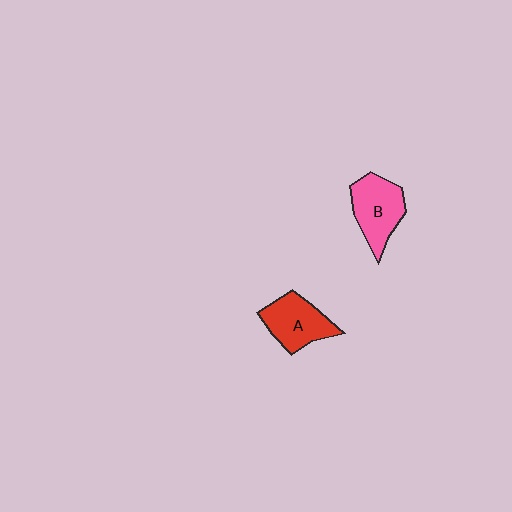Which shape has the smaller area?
Shape A (red).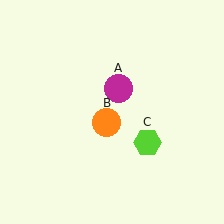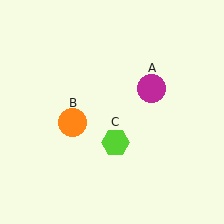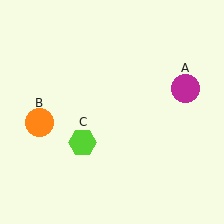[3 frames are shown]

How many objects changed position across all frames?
3 objects changed position: magenta circle (object A), orange circle (object B), lime hexagon (object C).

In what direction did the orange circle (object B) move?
The orange circle (object B) moved left.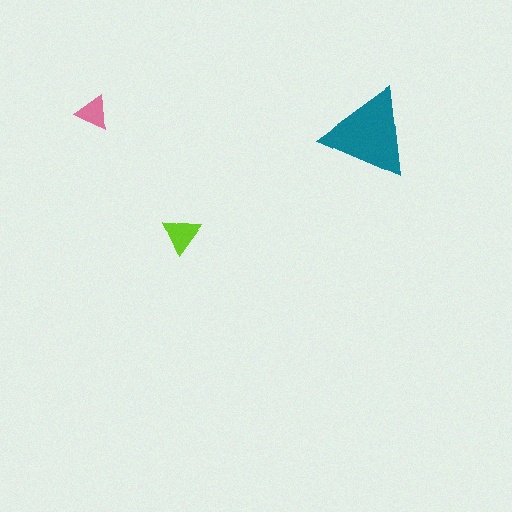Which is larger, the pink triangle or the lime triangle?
The lime one.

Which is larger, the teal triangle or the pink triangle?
The teal one.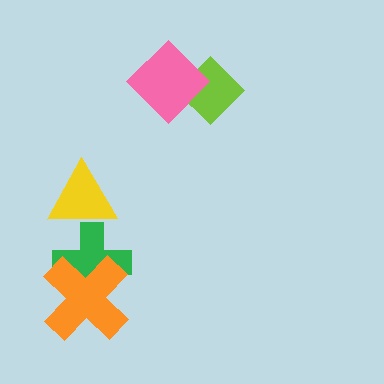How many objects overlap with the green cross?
2 objects overlap with the green cross.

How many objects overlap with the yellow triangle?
1 object overlaps with the yellow triangle.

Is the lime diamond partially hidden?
Yes, it is partially covered by another shape.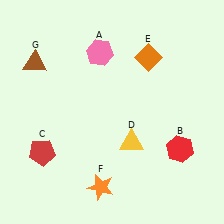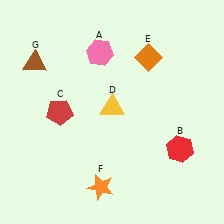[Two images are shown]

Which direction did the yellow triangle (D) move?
The yellow triangle (D) moved up.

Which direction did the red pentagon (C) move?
The red pentagon (C) moved up.